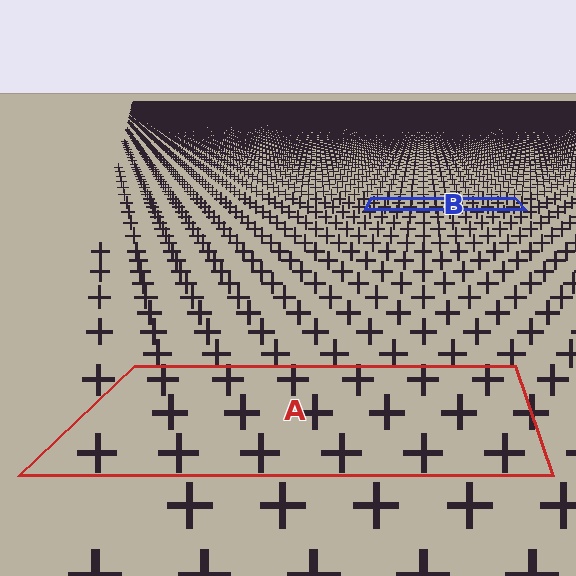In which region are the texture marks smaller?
The texture marks are smaller in region B, because it is farther away.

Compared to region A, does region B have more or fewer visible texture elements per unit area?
Region B has more texture elements per unit area — they are packed more densely because it is farther away.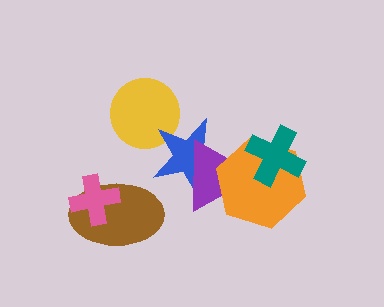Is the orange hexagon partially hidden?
Yes, it is partially covered by another shape.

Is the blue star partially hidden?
Yes, it is partially covered by another shape.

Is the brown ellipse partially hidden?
Yes, it is partially covered by another shape.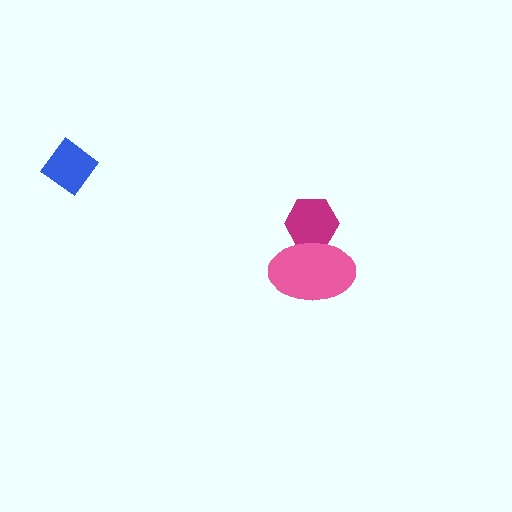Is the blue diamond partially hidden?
No, no other shape covers it.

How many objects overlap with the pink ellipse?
1 object overlaps with the pink ellipse.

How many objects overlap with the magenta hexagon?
1 object overlaps with the magenta hexagon.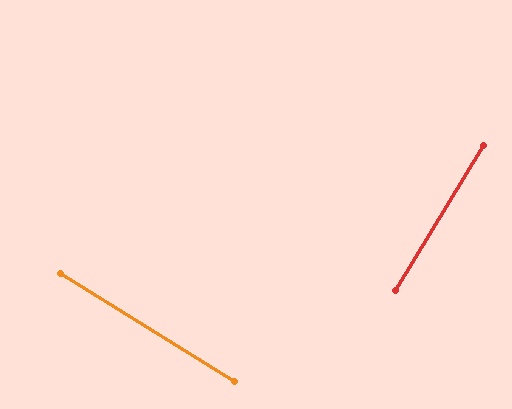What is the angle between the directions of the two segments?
Approximately 90 degrees.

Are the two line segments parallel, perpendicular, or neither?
Perpendicular — they meet at approximately 90°.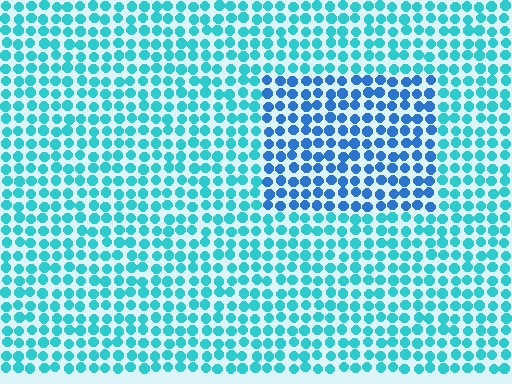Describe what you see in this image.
The image is filled with small cyan elements in a uniform arrangement. A rectangle-shaped region is visible where the elements are tinted to a slightly different hue, forming a subtle color boundary.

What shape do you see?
I see a rectangle.